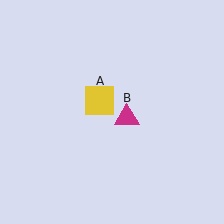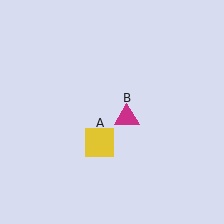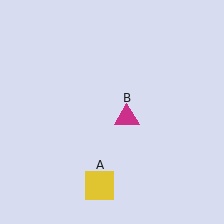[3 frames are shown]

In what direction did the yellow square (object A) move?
The yellow square (object A) moved down.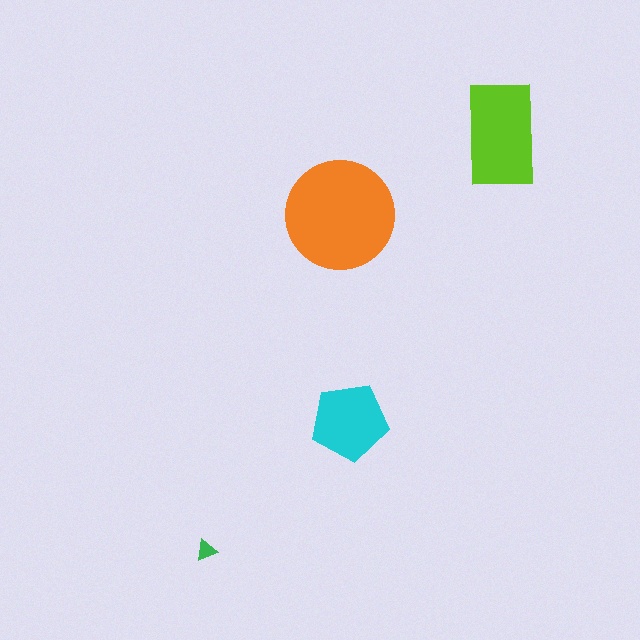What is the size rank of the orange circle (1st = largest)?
1st.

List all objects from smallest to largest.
The green triangle, the cyan pentagon, the lime rectangle, the orange circle.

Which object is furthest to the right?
The lime rectangle is rightmost.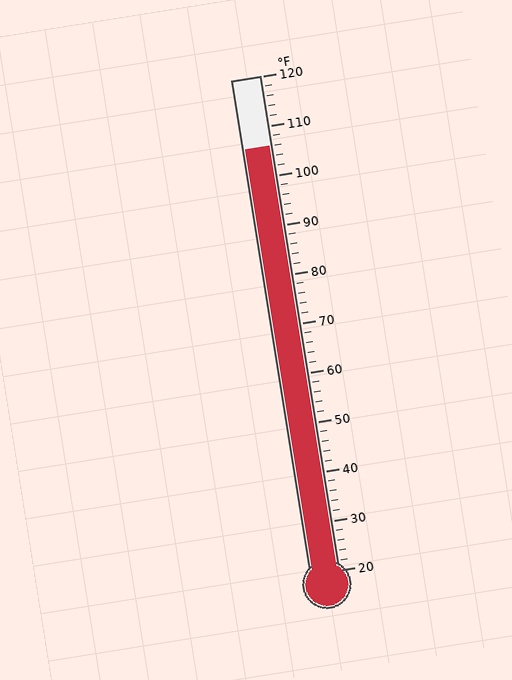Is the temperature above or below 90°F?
The temperature is above 90°F.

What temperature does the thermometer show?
The thermometer shows approximately 106°F.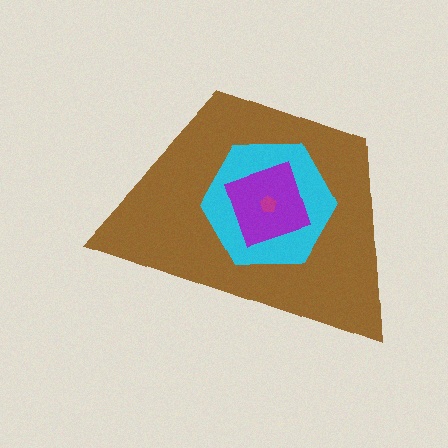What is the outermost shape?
The brown trapezoid.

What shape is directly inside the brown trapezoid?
The cyan hexagon.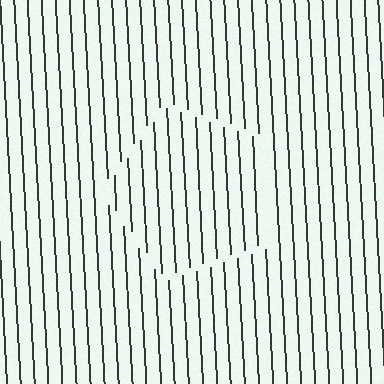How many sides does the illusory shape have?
5 sides — the line-ends trace a pentagon.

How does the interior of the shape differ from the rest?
The interior of the shape contains the same grating, shifted by half a period — the contour is defined by the phase discontinuity where line-ends from the inner and outer gratings abut.